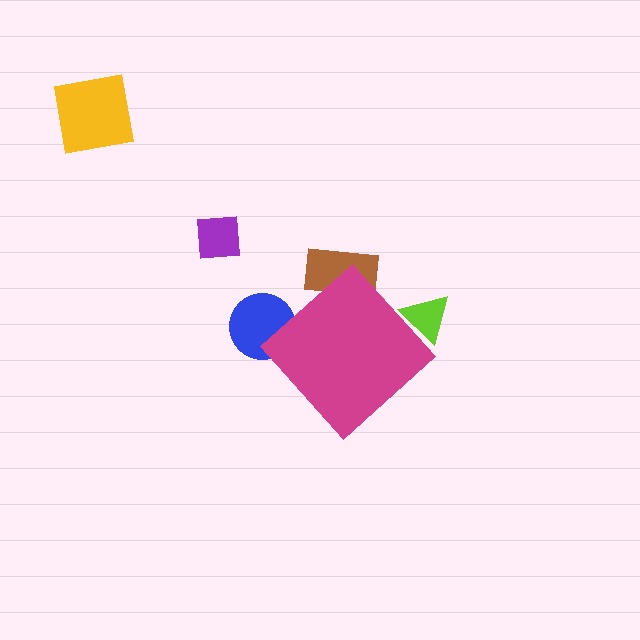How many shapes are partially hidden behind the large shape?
3 shapes are partially hidden.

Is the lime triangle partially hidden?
Yes, the lime triangle is partially hidden behind the magenta diamond.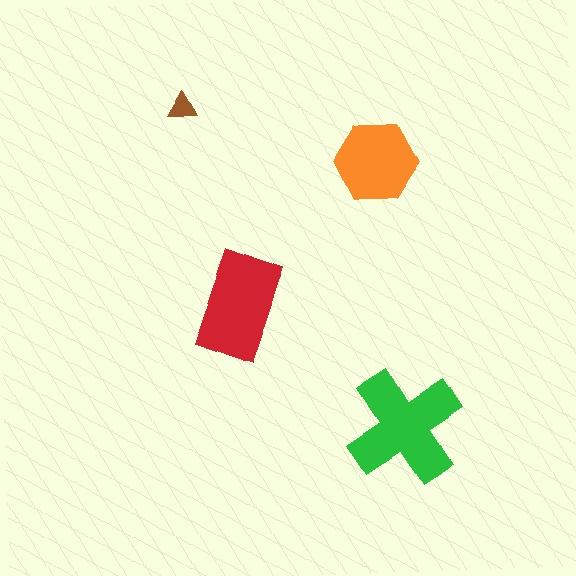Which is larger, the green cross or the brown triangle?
The green cross.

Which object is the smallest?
The brown triangle.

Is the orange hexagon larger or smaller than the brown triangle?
Larger.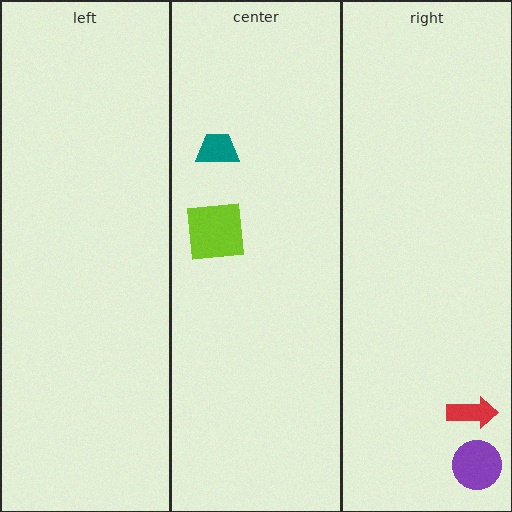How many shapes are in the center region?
2.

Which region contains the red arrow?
The right region.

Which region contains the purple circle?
The right region.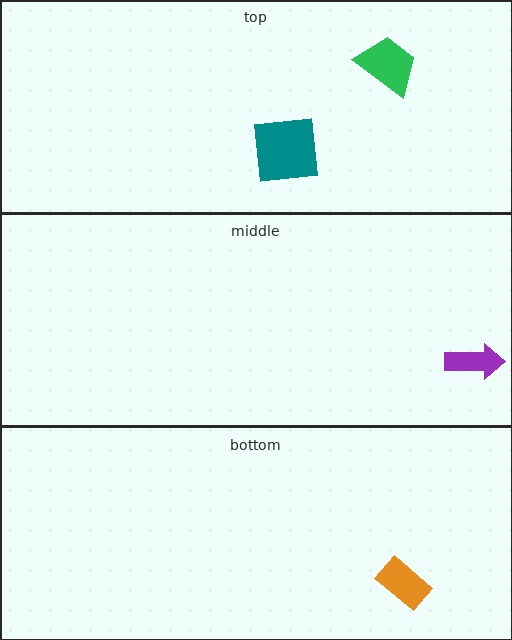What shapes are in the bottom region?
The orange rectangle.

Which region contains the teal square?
The top region.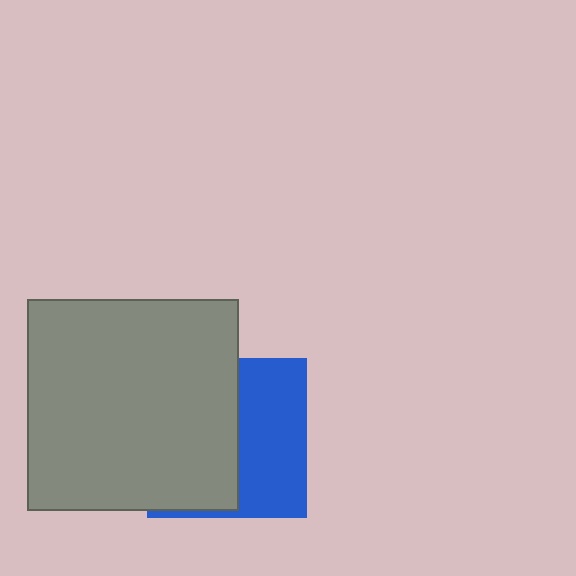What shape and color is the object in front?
The object in front is a gray square.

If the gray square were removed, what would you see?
You would see the complete blue square.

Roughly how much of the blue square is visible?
A small part of it is visible (roughly 45%).